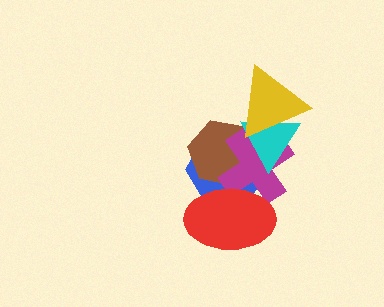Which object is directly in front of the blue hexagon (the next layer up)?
The brown hexagon is directly in front of the blue hexagon.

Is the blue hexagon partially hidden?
Yes, it is partially covered by another shape.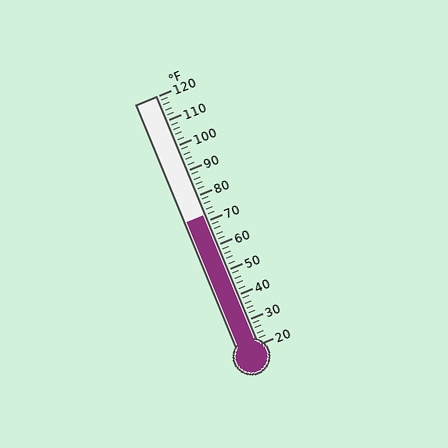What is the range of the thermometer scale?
The thermometer scale ranges from 20°F to 120°F.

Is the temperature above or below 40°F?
The temperature is above 40°F.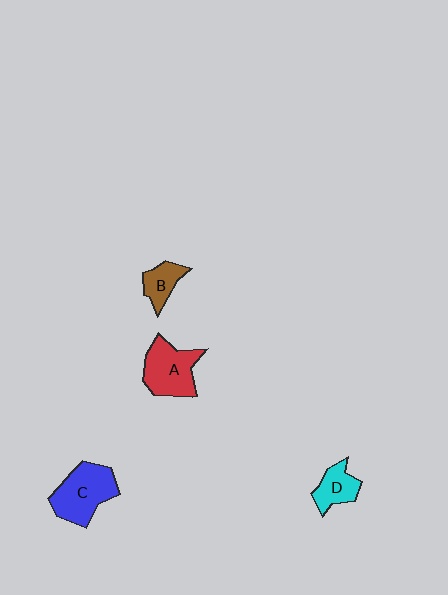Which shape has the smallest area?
Shape B (brown).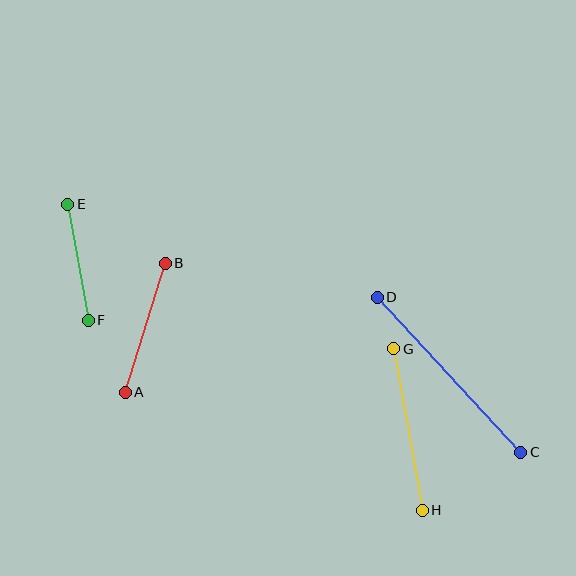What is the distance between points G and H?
The distance is approximately 164 pixels.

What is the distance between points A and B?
The distance is approximately 135 pixels.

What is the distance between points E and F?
The distance is approximately 118 pixels.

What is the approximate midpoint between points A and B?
The midpoint is at approximately (145, 328) pixels.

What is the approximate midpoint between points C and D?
The midpoint is at approximately (449, 375) pixels.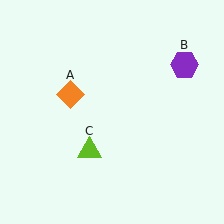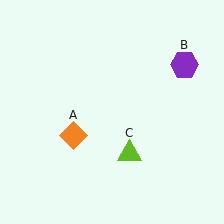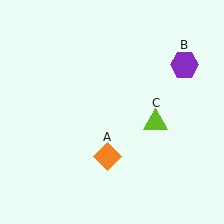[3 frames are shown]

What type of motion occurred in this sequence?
The orange diamond (object A), lime triangle (object C) rotated counterclockwise around the center of the scene.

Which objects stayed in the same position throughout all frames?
Purple hexagon (object B) remained stationary.